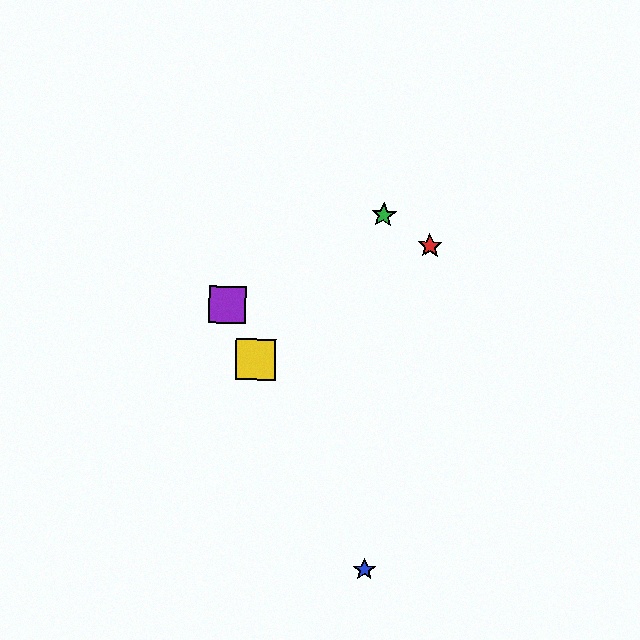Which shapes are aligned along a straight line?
The blue star, the yellow square, the purple square are aligned along a straight line.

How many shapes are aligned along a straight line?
3 shapes (the blue star, the yellow square, the purple square) are aligned along a straight line.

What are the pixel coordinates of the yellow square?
The yellow square is at (255, 360).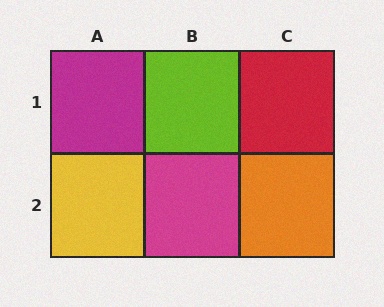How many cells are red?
1 cell is red.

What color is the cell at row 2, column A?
Yellow.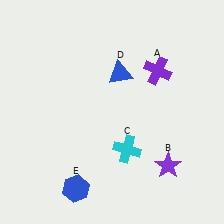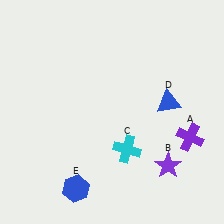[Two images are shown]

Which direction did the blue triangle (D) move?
The blue triangle (D) moved right.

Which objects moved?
The objects that moved are: the purple cross (A), the blue triangle (D).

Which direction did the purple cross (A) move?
The purple cross (A) moved down.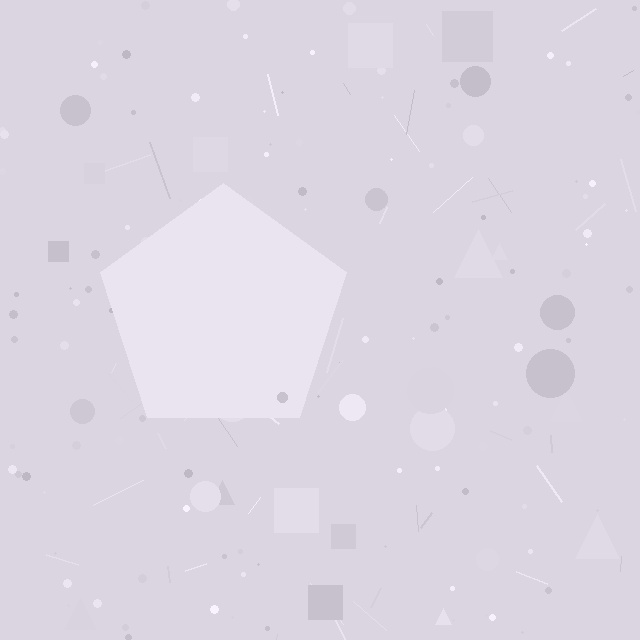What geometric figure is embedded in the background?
A pentagon is embedded in the background.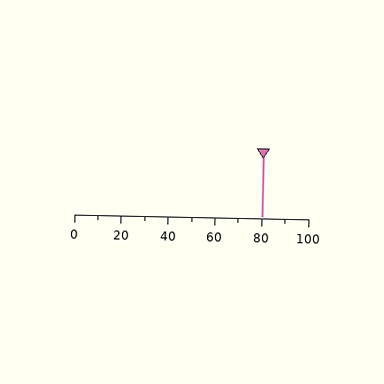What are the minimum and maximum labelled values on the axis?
The axis runs from 0 to 100.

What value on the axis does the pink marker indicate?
The marker indicates approximately 80.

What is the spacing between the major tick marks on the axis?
The major ticks are spaced 20 apart.